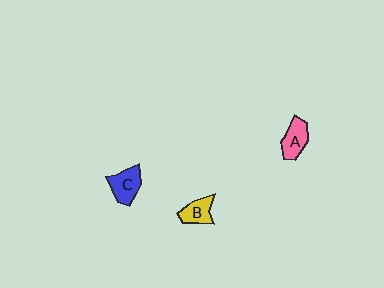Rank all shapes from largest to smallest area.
From largest to smallest: C (blue), A (pink), B (yellow).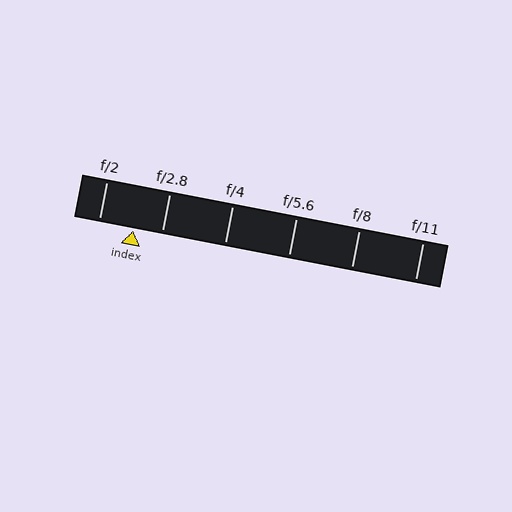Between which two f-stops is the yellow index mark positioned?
The index mark is between f/2 and f/2.8.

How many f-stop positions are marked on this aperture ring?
There are 6 f-stop positions marked.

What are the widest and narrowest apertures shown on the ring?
The widest aperture shown is f/2 and the narrowest is f/11.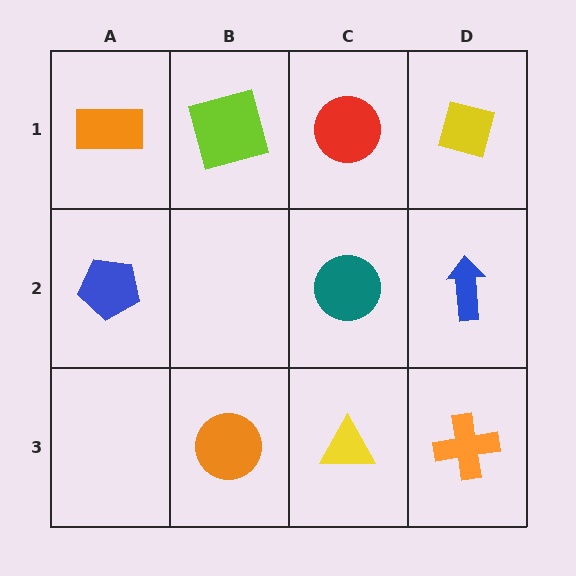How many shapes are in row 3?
3 shapes.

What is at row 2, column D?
A blue arrow.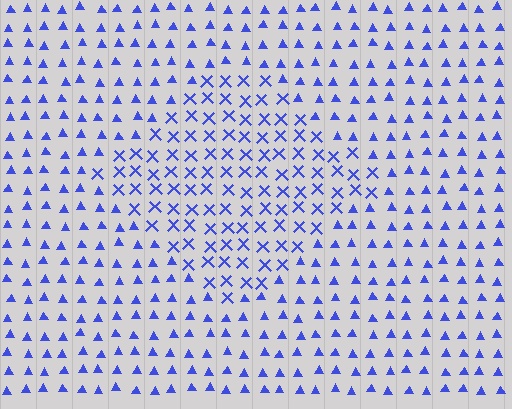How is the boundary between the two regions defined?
The boundary is defined by a change in element shape: X marks inside vs. triangles outside. All elements share the same color and spacing.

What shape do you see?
I see a diamond.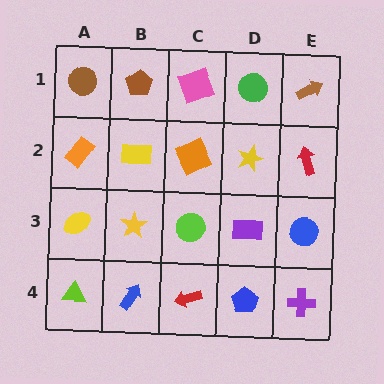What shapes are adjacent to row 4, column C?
A lime circle (row 3, column C), a blue arrow (row 4, column B), a blue pentagon (row 4, column D).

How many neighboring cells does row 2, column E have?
3.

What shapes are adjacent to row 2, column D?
A green circle (row 1, column D), a purple rectangle (row 3, column D), an orange square (row 2, column C), a red arrow (row 2, column E).